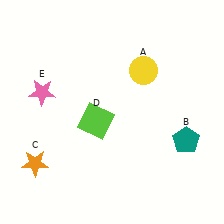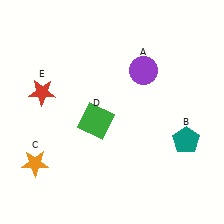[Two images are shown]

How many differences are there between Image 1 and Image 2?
There are 3 differences between the two images.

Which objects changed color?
A changed from yellow to purple. D changed from lime to green. E changed from pink to red.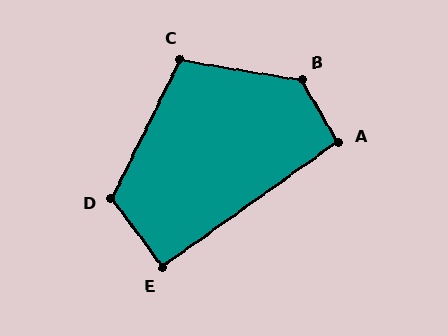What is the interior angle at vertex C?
Approximately 107 degrees (obtuse).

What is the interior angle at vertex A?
Approximately 95 degrees (approximately right).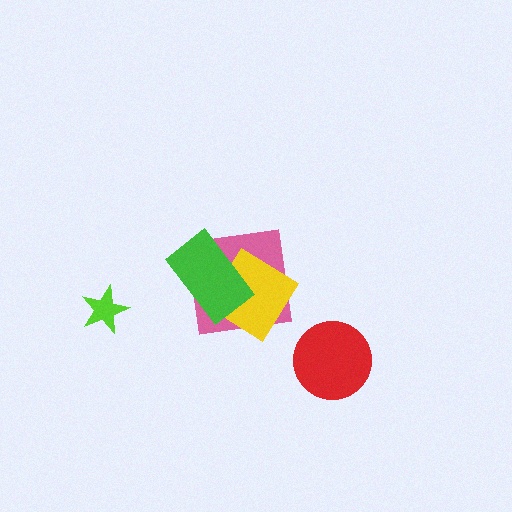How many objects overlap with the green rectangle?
2 objects overlap with the green rectangle.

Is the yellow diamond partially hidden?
Yes, it is partially covered by another shape.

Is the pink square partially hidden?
Yes, it is partially covered by another shape.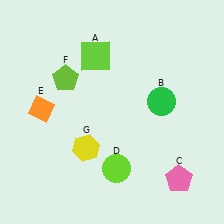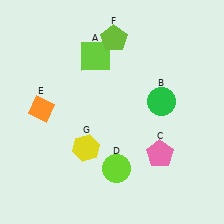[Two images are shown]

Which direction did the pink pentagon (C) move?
The pink pentagon (C) moved up.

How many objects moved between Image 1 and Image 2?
2 objects moved between the two images.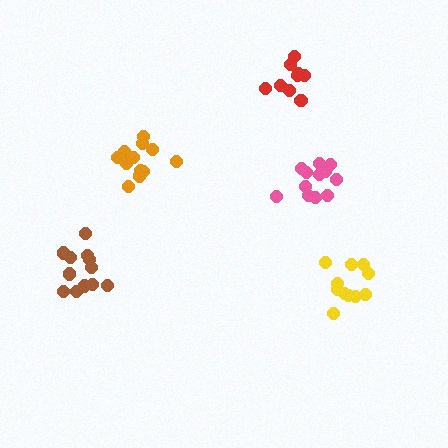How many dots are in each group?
Group 1: 13 dots, Group 2: 12 dots, Group 3: 9 dots, Group 4: 11 dots, Group 5: 13 dots (58 total).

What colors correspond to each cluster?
The clusters are colored: pink, brown, red, yellow, orange.